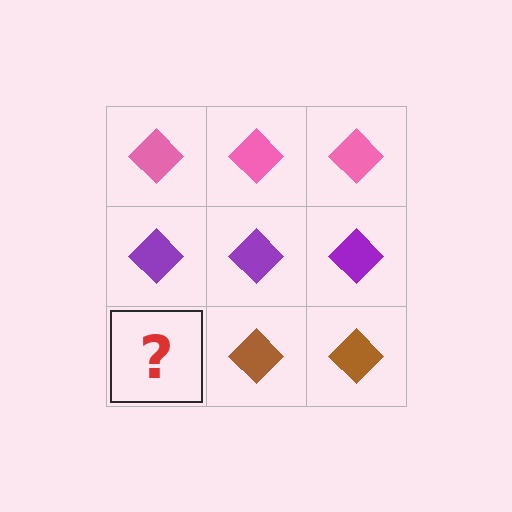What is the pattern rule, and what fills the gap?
The rule is that each row has a consistent color. The gap should be filled with a brown diamond.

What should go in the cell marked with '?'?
The missing cell should contain a brown diamond.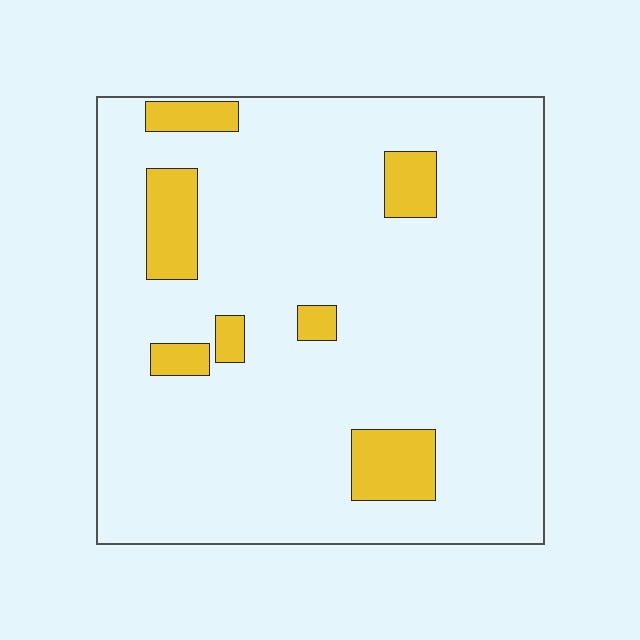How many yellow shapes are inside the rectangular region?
7.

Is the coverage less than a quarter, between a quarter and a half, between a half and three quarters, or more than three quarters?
Less than a quarter.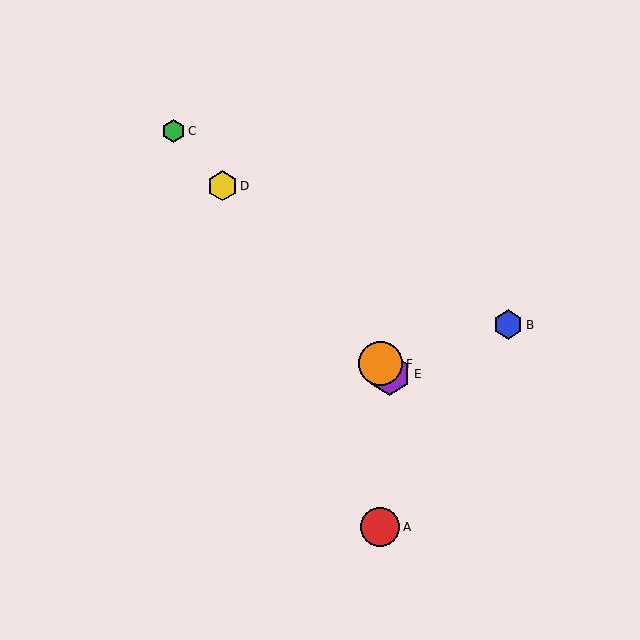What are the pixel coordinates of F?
Object F is at (381, 364).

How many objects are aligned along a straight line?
4 objects (C, D, E, F) are aligned along a straight line.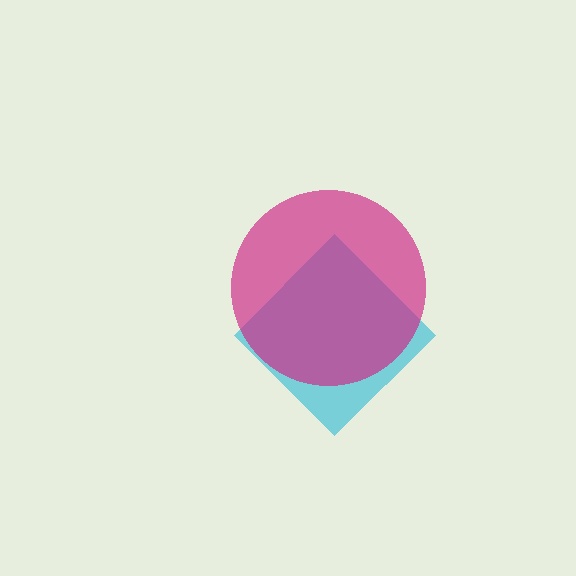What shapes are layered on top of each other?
The layered shapes are: a cyan diamond, a magenta circle.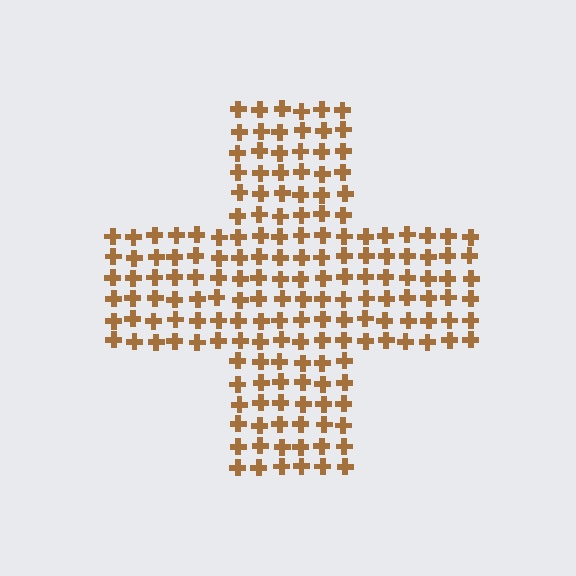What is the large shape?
The large shape is a cross.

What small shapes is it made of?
It is made of small crosses.